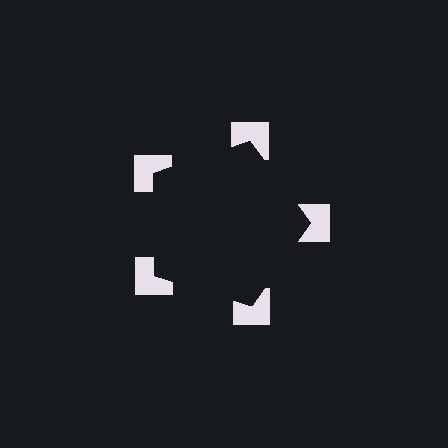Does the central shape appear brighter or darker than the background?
It typically appears slightly darker than the background, even though no actual brightness change is drawn.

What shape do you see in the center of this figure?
An illusory pentagon — its edges are inferred from the aligned wedge cuts in the notched squares, not physically drawn.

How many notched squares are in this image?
There are 5 — one at each vertex of the illusory pentagon.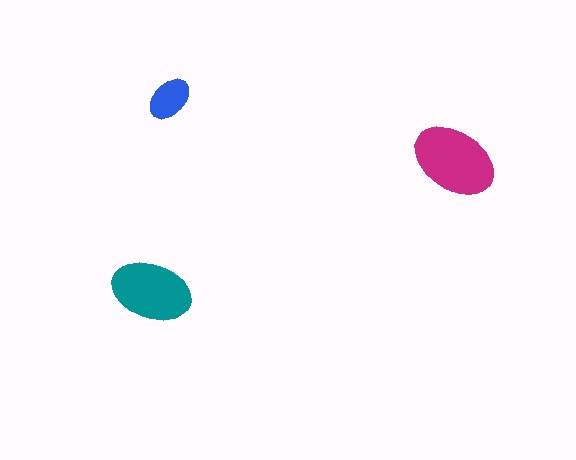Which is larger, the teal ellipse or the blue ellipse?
The teal one.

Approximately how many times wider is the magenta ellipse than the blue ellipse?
About 2 times wider.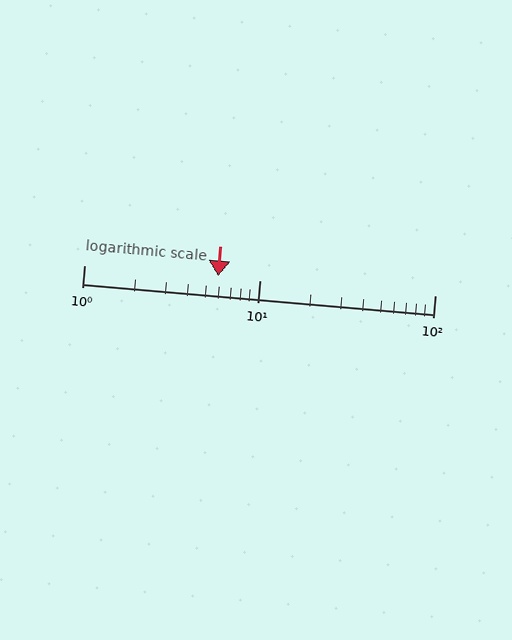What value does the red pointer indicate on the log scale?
The pointer indicates approximately 5.8.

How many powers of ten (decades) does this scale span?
The scale spans 2 decades, from 1 to 100.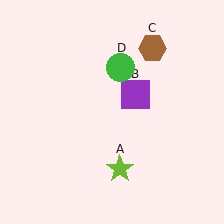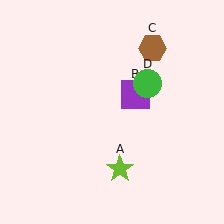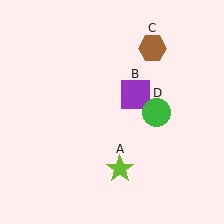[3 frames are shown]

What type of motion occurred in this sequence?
The green circle (object D) rotated clockwise around the center of the scene.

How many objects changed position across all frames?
1 object changed position: green circle (object D).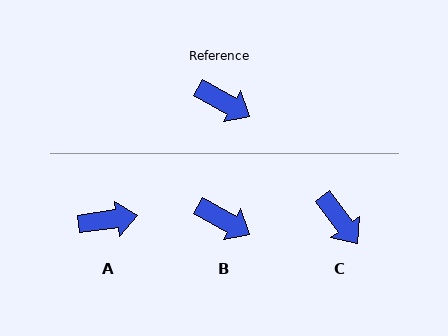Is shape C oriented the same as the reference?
No, it is off by about 25 degrees.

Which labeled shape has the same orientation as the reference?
B.